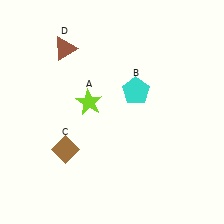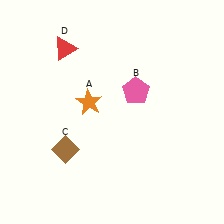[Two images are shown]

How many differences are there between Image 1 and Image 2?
There are 3 differences between the two images.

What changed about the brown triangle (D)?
In Image 1, D is brown. In Image 2, it changed to red.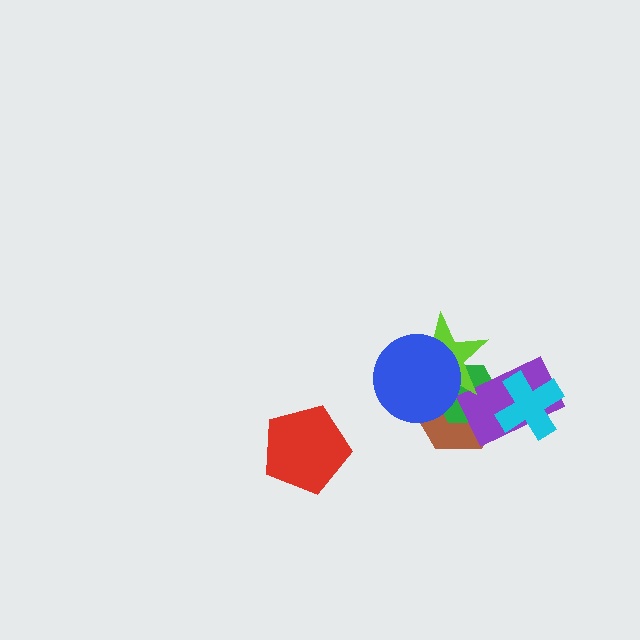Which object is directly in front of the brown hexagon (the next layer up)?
The green hexagon is directly in front of the brown hexagon.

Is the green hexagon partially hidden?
Yes, it is partially covered by another shape.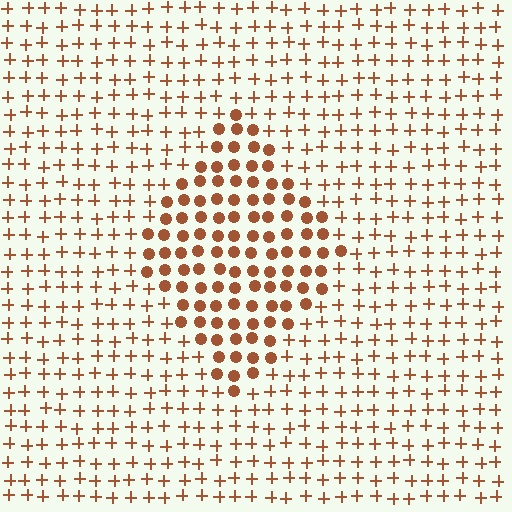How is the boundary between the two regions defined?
The boundary is defined by a change in element shape: circles inside vs. plus signs outside. All elements share the same color and spacing.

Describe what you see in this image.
The image is filled with small brown elements arranged in a uniform grid. A diamond-shaped region contains circles, while the surrounding area contains plus signs. The boundary is defined purely by the change in element shape.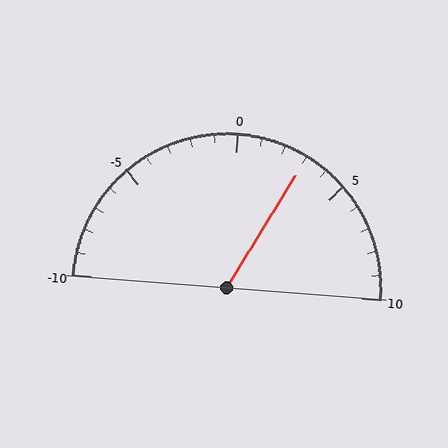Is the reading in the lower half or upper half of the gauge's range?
The reading is in the upper half of the range (-10 to 10).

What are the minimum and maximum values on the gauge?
The gauge ranges from -10 to 10.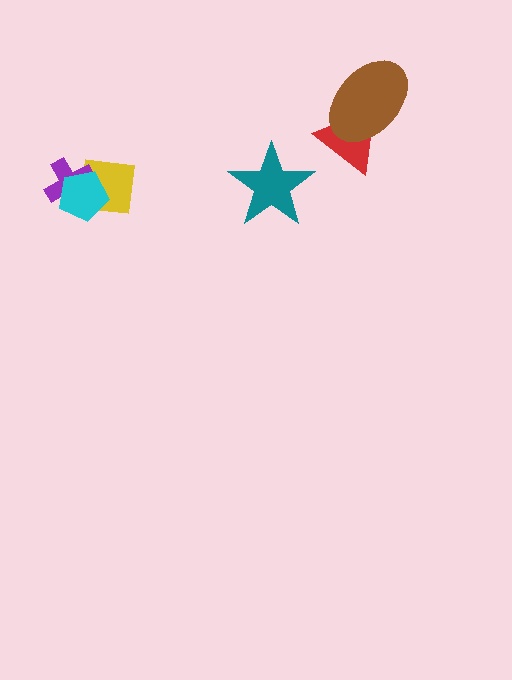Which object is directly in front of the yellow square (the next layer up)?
The purple cross is directly in front of the yellow square.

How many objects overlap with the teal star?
0 objects overlap with the teal star.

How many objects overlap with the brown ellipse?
1 object overlaps with the brown ellipse.